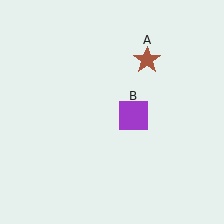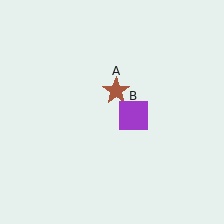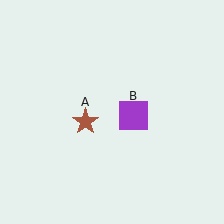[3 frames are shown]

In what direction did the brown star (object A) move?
The brown star (object A) moved down and to the left.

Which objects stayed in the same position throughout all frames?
Purple square (object B) remained stationary.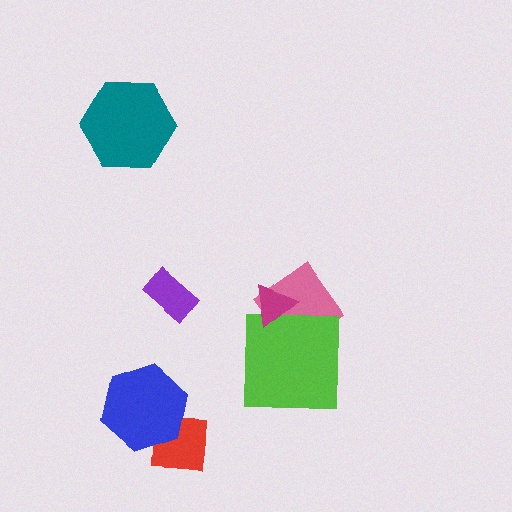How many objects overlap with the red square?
1 object overlaps with the red square.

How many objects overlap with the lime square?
2 objects overlap with the lime square.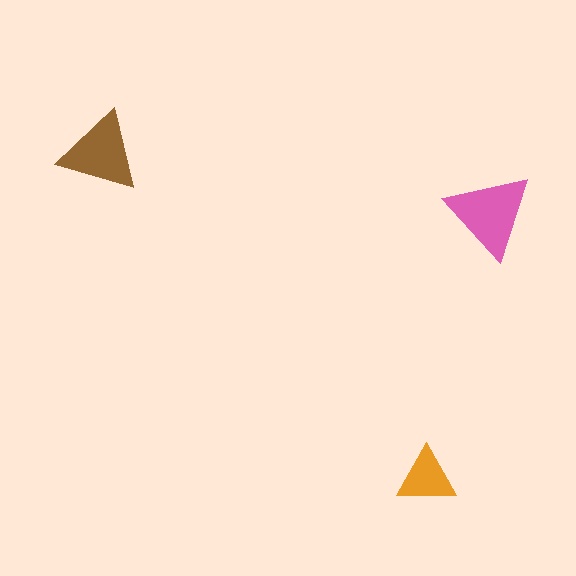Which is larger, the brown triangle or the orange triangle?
The brown one.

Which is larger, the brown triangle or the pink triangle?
The pink one.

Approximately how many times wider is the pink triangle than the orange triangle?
About 1.5 times wider.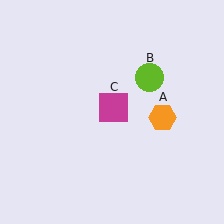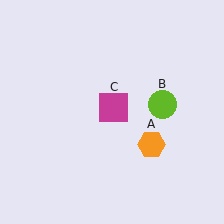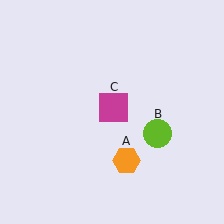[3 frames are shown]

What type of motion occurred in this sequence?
The orange hexagon (object A), lime circle (object B) rotated clockwise around the center of the scene.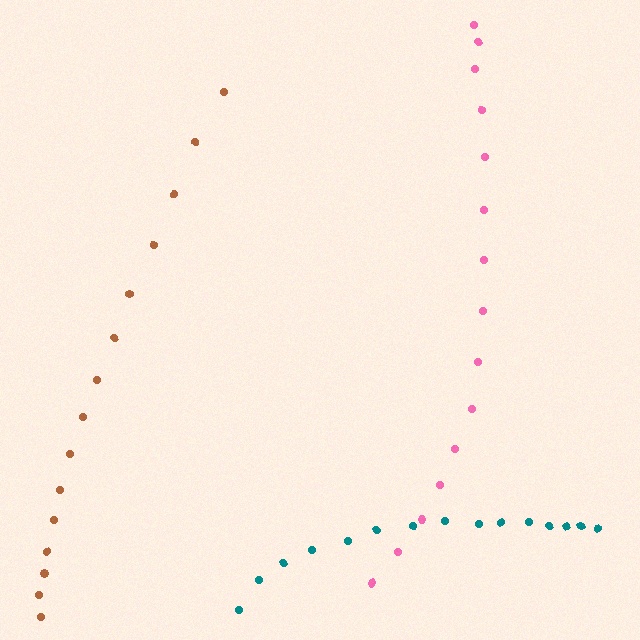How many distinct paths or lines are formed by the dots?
There are 3 distinct paths.